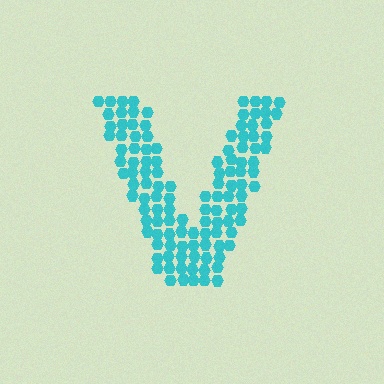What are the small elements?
The small elements are hexagons.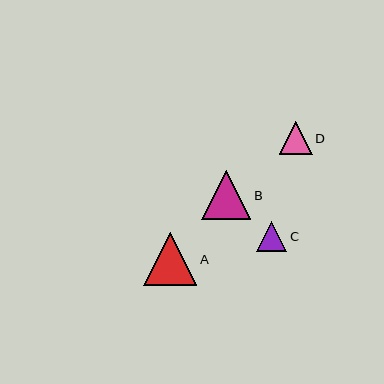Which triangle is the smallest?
Triangle C is the smallest with a size of approximately 30 pixels.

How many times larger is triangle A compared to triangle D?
Triangle A is approximately 1.6 times the size of triangle D.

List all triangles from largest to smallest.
From largest to smallest: A, B, D, C.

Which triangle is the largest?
Triangle A is the largest with a size of approximately 53 pixels.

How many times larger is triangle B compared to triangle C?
Triangle B is approximately 1.6 times the size of triangle C.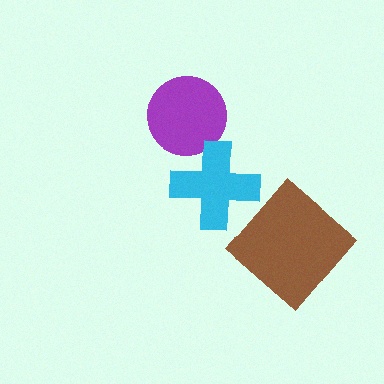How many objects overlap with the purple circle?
1 object overlaps with the purple circle.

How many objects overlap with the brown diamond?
0 objects overlap with the brown diamond.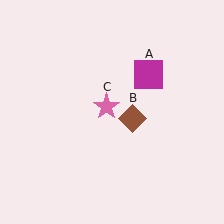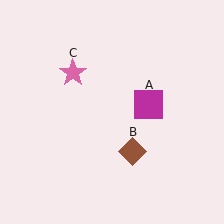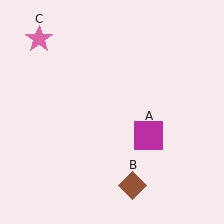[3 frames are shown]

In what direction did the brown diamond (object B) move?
The brown diamond (object B) moved down.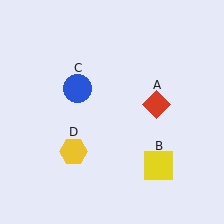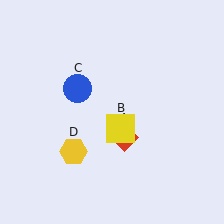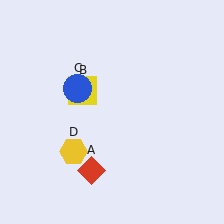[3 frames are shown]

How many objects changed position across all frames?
2 objects changed position: red diamond (object A), yellow square (object B).